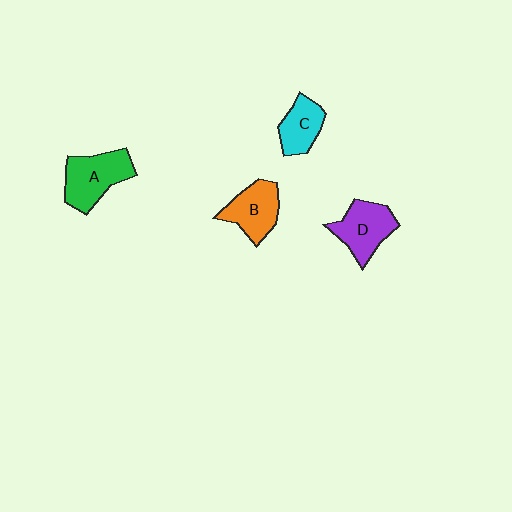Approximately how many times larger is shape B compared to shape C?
Approximately 1.3 times.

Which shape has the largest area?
Shape A (green).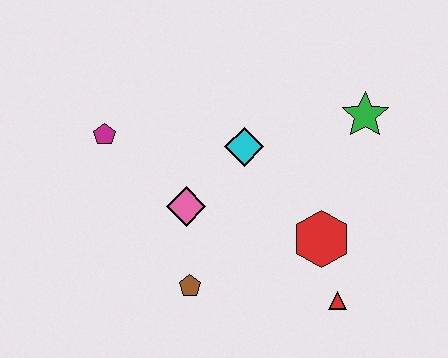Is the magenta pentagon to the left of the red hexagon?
Yes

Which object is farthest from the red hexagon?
The magenta pentagon is farthest from the red hexagon.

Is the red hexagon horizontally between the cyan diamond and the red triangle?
Yes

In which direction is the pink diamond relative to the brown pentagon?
The pink diamond is above the brown pentagon.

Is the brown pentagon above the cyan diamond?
No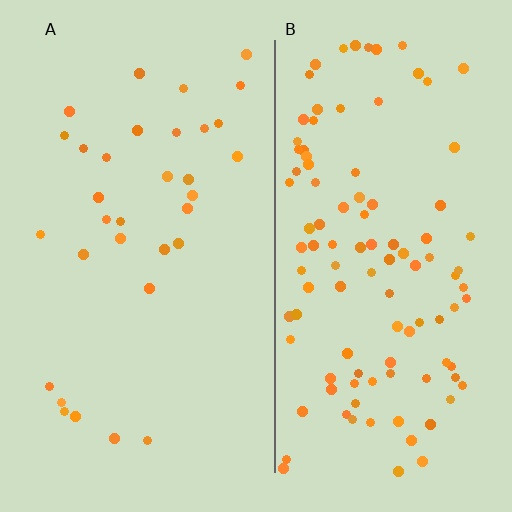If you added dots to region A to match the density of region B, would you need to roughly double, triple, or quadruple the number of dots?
Approximately triple.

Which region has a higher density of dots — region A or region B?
B (the right).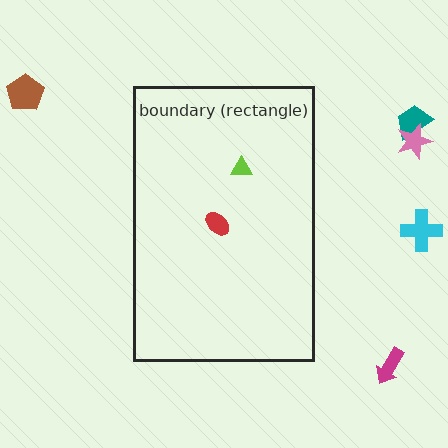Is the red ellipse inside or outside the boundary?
Inside.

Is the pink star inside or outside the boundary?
Outside.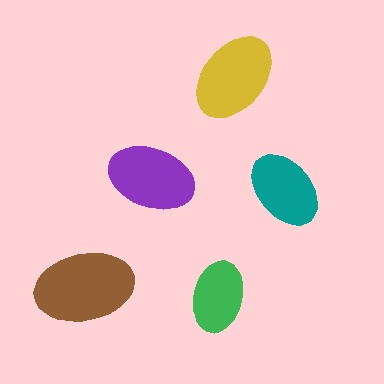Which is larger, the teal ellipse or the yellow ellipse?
The yellow one.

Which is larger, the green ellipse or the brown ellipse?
The brown one.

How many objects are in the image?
There are 5 objects in the image.